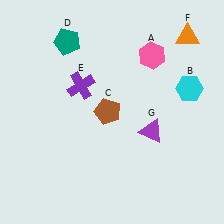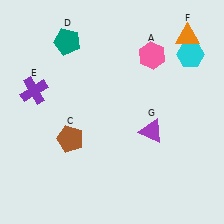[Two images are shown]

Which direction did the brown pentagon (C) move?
The brown pentagon (C) moved left.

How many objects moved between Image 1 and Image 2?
3 objects moved between the two images.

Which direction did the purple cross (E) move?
The purple cross (E) moved left.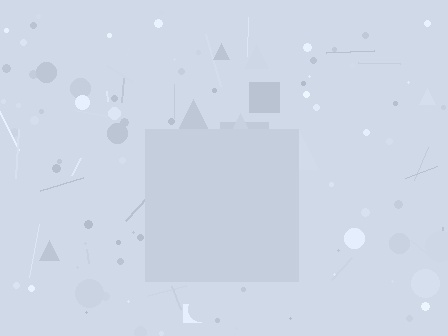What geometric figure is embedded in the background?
A square is embedded in the background.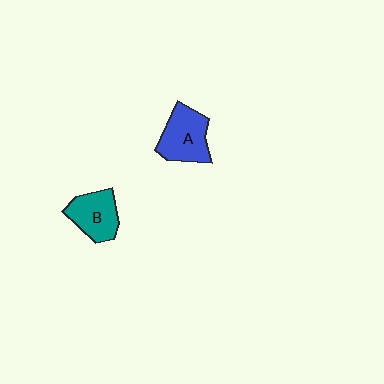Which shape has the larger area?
Shape A (blue).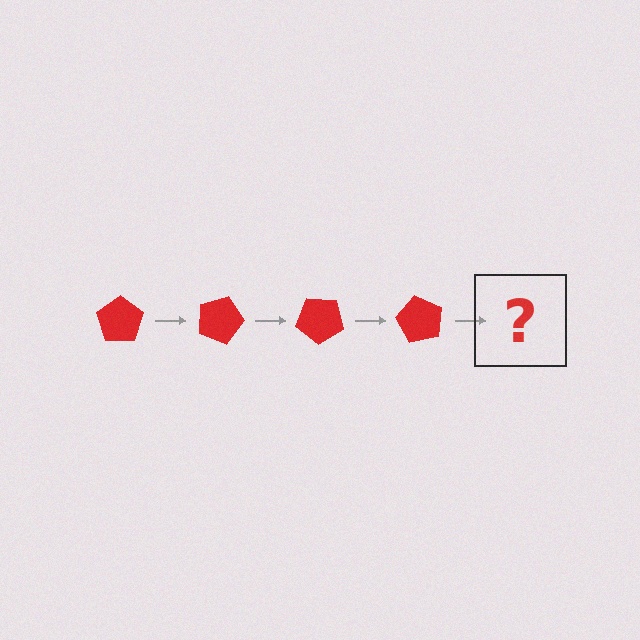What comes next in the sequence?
The next element should be a red pentagon rotated 80 degrees.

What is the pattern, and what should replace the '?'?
The pattern is that the pentagon rotates 20 degrees each step. The '?' should be a red pentagon rotated 80 degrees.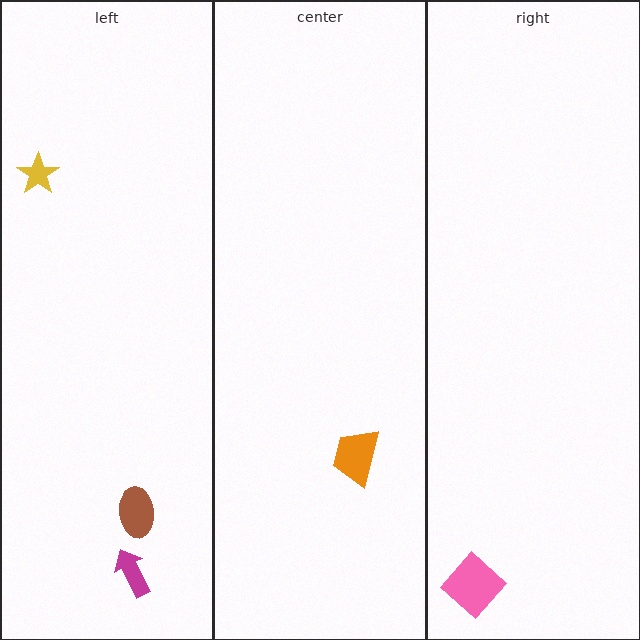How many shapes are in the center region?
1.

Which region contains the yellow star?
The left region.